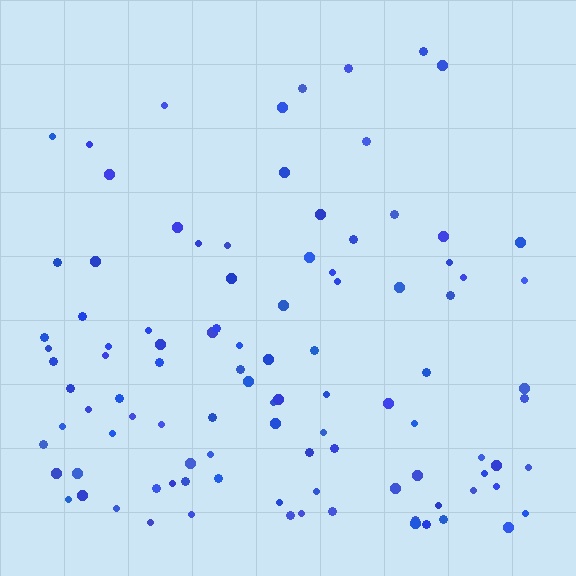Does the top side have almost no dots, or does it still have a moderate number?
Still a moderate number, just noticeably fewer than the bottom.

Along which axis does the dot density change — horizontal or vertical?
Vertical.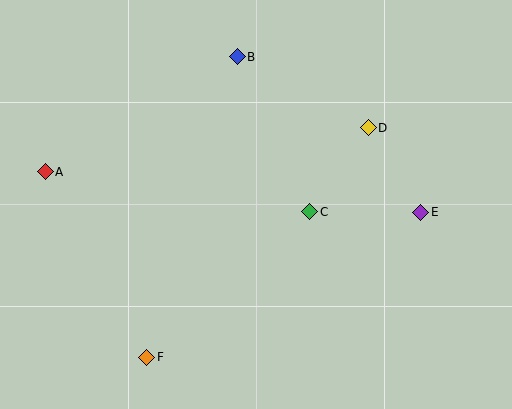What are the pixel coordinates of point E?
Point E is at (421, 212).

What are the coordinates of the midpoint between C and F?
The midpoint between C and F is at (228, 284).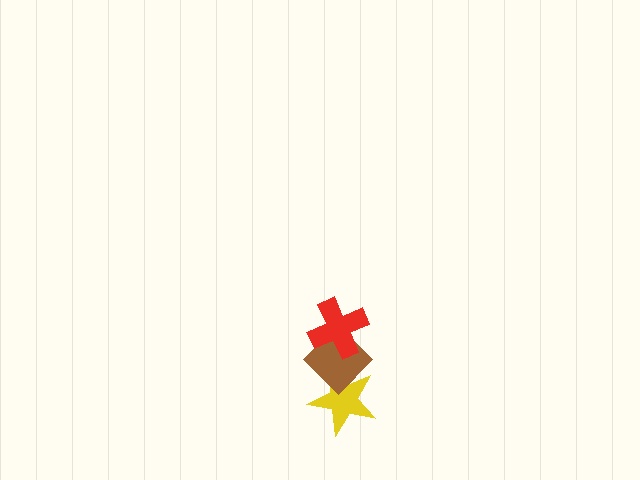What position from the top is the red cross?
The red cross is 1st from the top.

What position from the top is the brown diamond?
The brown diamond is 2nd from the top.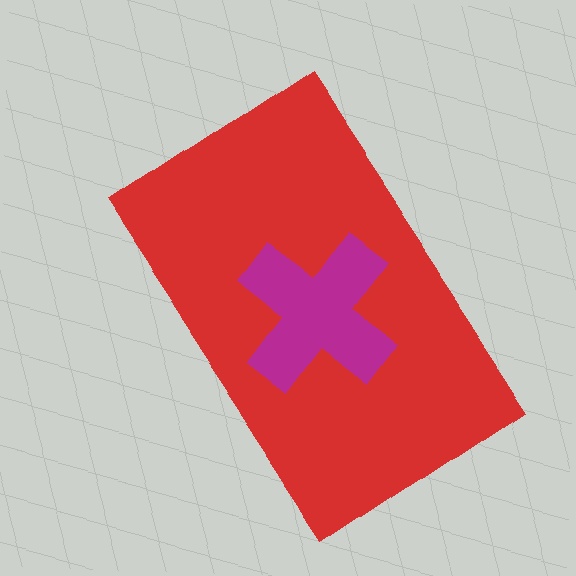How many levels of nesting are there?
2.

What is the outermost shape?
The red rectangle.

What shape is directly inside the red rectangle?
The magenta cross.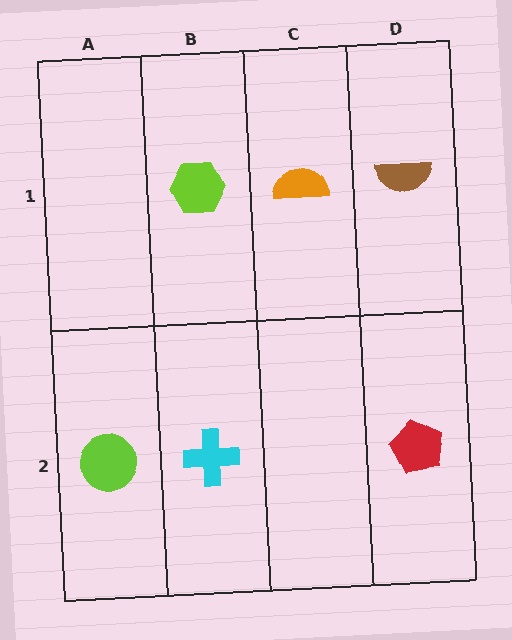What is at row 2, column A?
A lime circle.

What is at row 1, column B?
A lime hexagon.